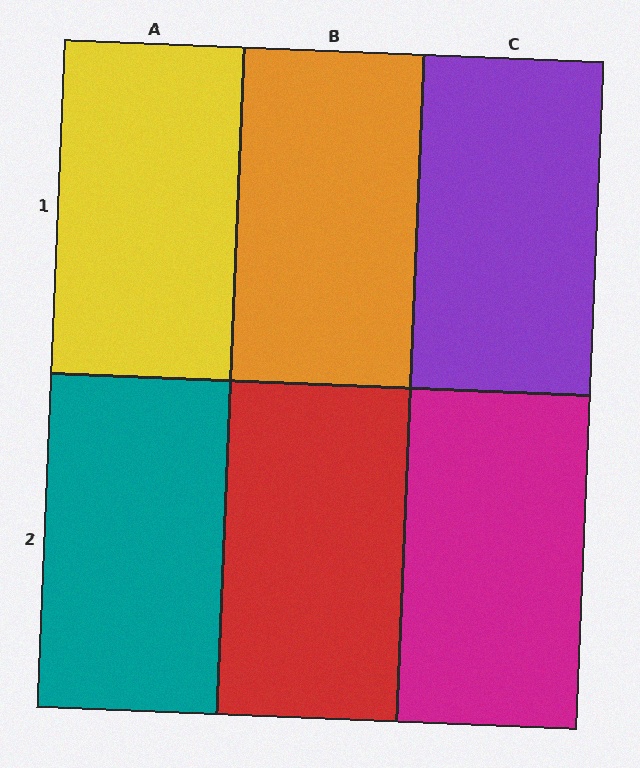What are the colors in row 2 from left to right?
Teal, red, magenta.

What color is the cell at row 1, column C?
Purple.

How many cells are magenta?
1 cell is magenta.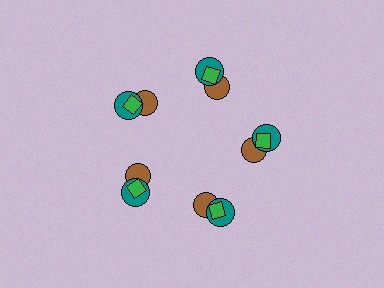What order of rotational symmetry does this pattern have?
This pattern has 5-fold rotational symmetry.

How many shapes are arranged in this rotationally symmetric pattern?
There are 15 shapes, arranged in 5 groups of 3.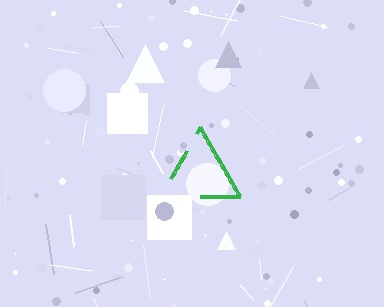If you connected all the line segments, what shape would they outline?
They would outline a triangle.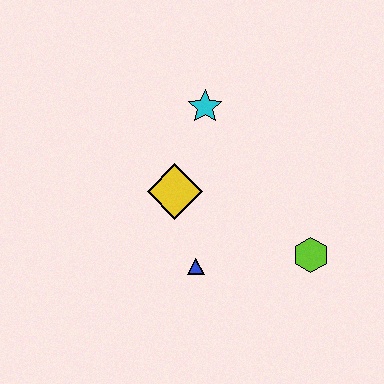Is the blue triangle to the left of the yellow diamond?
No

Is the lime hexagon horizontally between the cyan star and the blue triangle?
No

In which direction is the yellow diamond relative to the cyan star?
The yellow diamond is below the cyan star.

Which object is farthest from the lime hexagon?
The cyan star is farthest from the lime hexagon.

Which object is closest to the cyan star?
The yellow diamond is closest to the cyan star.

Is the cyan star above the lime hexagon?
Yes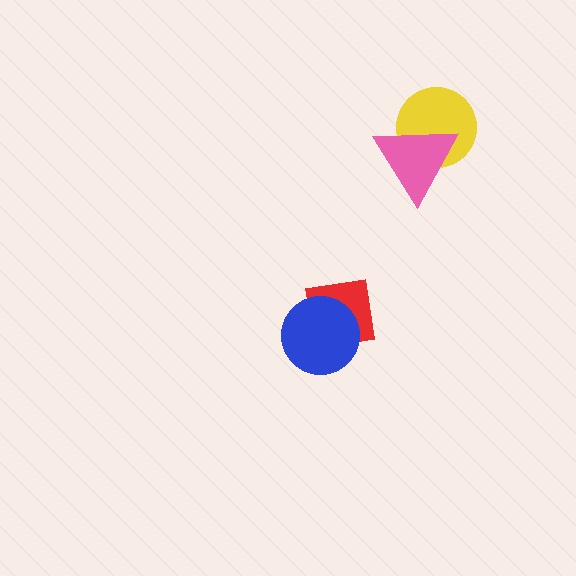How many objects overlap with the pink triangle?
1 object overlaps with the pink triangle.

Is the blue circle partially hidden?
No, no other shape covers it.